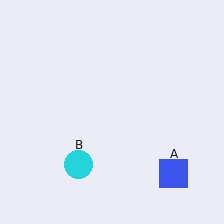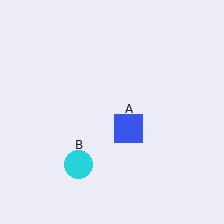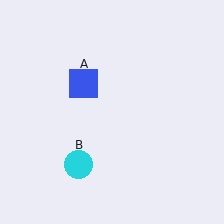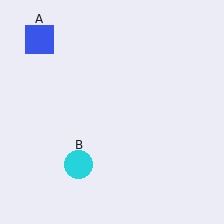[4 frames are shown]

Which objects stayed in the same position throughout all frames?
Cyan circle (object B) remained stationary.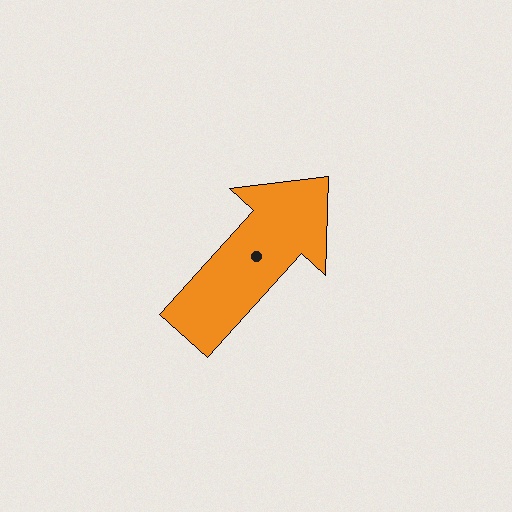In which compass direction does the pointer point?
Northeast.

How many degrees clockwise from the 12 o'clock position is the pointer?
Approximately 42 degrees.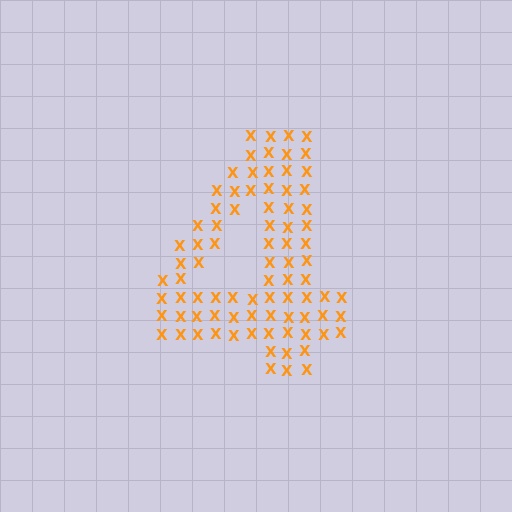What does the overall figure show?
The overall figure shows the digit 4.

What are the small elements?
The small elements are letter X's.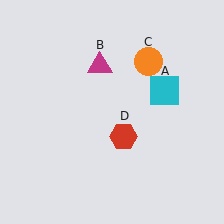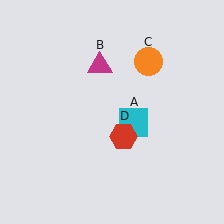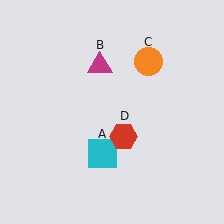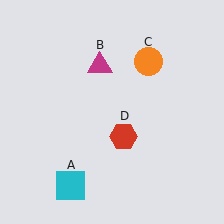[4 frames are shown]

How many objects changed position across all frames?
1 object changed position: cyan square (object A).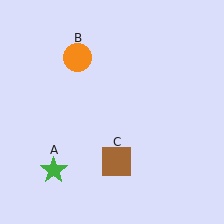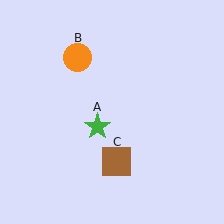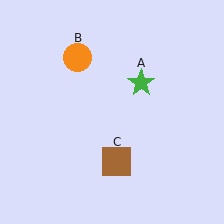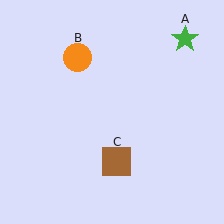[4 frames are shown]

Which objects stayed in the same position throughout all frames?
Orange circle (object B) and brown square (object C) remained stationary.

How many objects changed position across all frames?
1 object changed position: green star (object A).